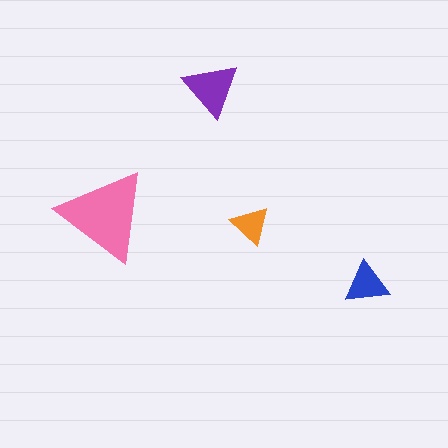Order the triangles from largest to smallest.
the pink one, the purple one, the blue one, the orange one.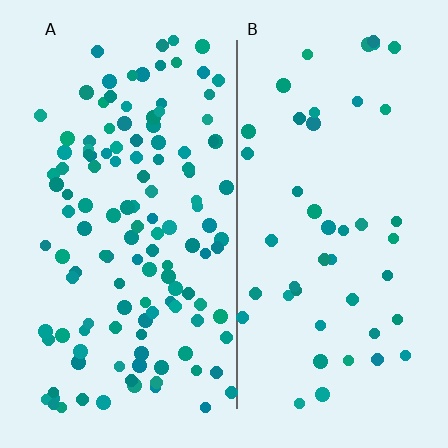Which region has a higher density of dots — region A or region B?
A (the left).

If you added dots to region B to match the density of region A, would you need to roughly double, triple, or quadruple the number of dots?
Approximately triple.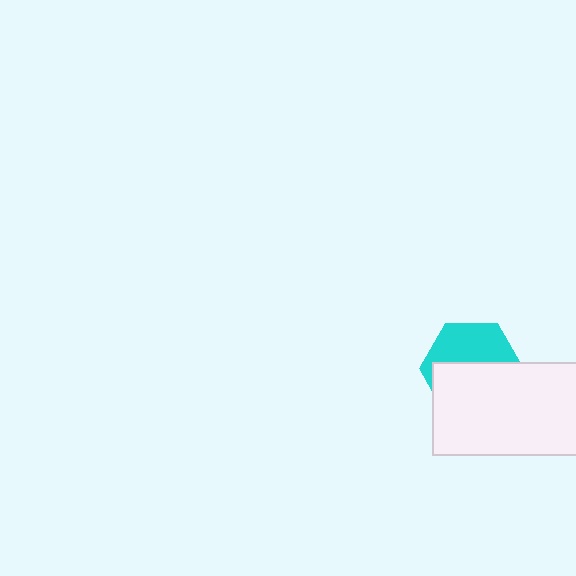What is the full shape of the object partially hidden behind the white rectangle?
The partially hidden object is a cyan hexagon.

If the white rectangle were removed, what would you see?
You would see the complete cyan hexagon.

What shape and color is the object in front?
The object in front is a white rectangle.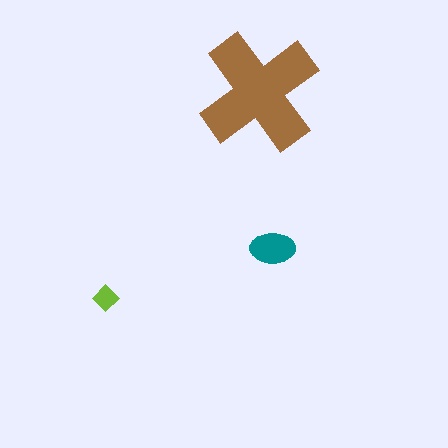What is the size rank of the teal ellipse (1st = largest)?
2nd.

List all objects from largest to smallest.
The brown cross, the teal ellipse, the lime diamond.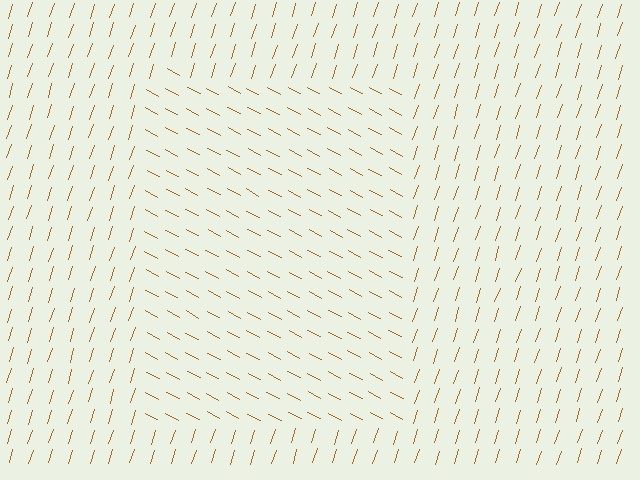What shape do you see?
I see a rectangle.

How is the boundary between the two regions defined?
The boundary is defined purely by a change in line orientation (approximately 80 degrees difference). All lines are the same color and thickness.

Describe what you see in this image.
The image is filled with small brown line segments. A rectangle region in the image has lines oriented differently from the surrounding lines, creating a visible texture boundary.